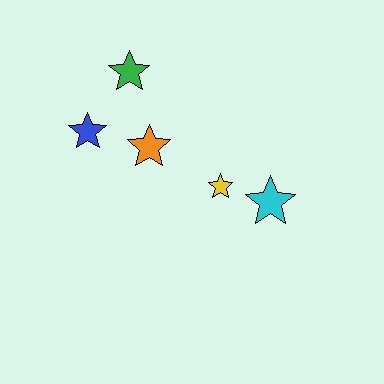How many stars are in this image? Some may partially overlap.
There are 5 stars.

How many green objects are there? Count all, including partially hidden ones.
There is 1 green object.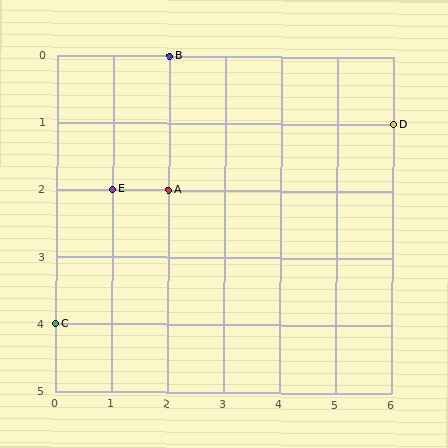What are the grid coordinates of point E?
Point E is at grid coordinates (1, 2).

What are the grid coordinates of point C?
Point C is at grid coordinates (0, 4).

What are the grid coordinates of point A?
Point A is at grid coordinates (2, 2).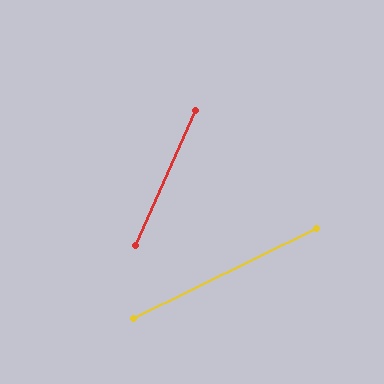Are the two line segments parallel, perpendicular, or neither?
Neither parallel nor perpendicular — they differ by about 40°.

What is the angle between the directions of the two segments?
Approximately 40 degrees.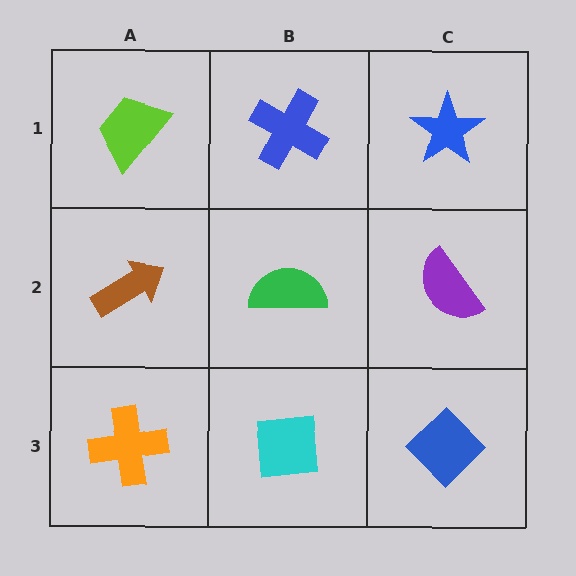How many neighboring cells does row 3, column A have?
2.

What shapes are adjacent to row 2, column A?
A lime trapezoid (row 1, column A), an orange cross (row 3, column A), a green semicircle (row 2, column B).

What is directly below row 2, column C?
A blue diamond.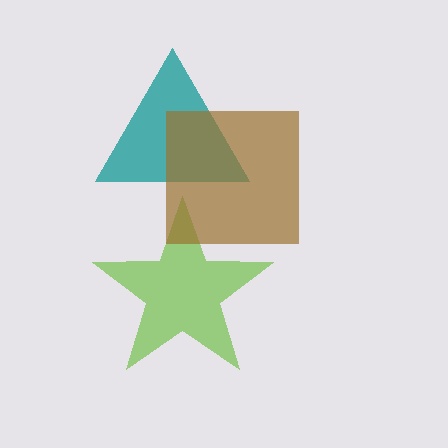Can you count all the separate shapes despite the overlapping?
Yes, there are 3 separate shapes.